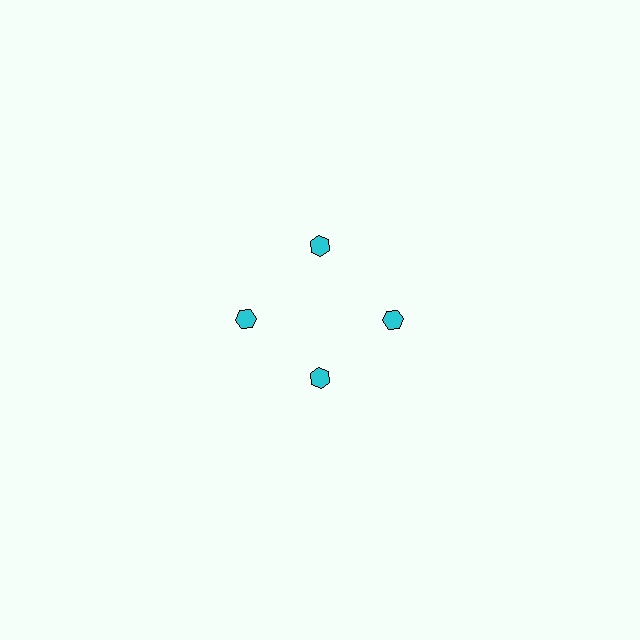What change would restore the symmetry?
The symmetry would be restored by moving it outward, back onto the ring so that all 4 hexagons sit at equal angles and equal distance from the center.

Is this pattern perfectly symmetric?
No. The 4 cyan hexagons are arranged in a ring, but one element near the 6 o'clock position is pulled inward toward the center, breaking the 4-fold rotational symmetry.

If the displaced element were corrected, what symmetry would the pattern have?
It would have 4-fold rotational symmetry — the pattern would map onto itself every 90 degrees.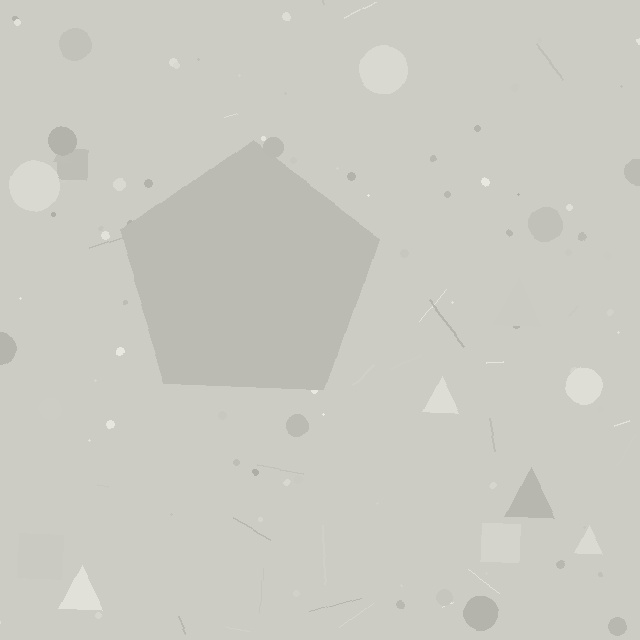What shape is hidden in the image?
A pentagon is hidden in the image.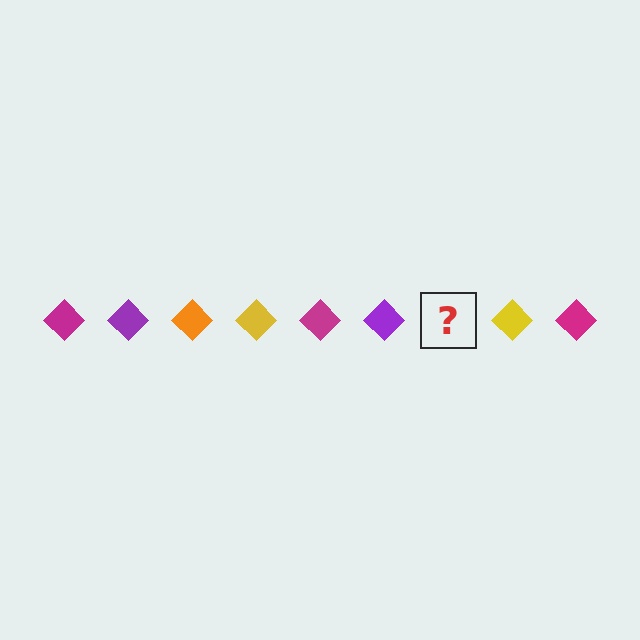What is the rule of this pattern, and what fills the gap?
The rule is that the pattern cycles through magenta, purple, orange, yellow diamonds. The gap should be filled with an orange diamond.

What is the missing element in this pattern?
The missing element is an orange diamond.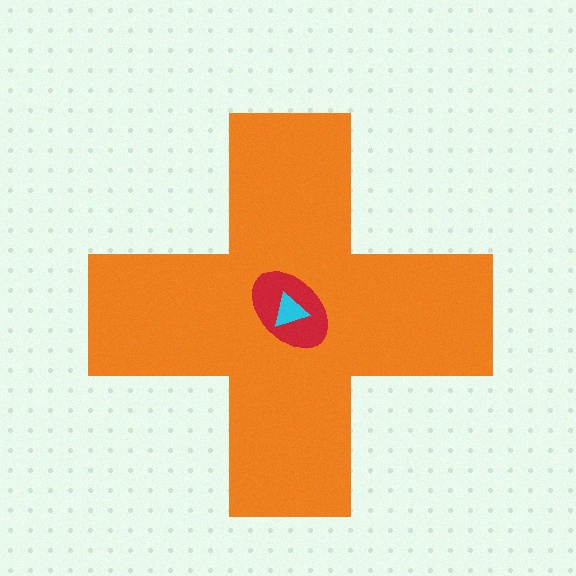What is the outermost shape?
The orange cross.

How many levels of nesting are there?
3.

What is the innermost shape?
The cyan triangle.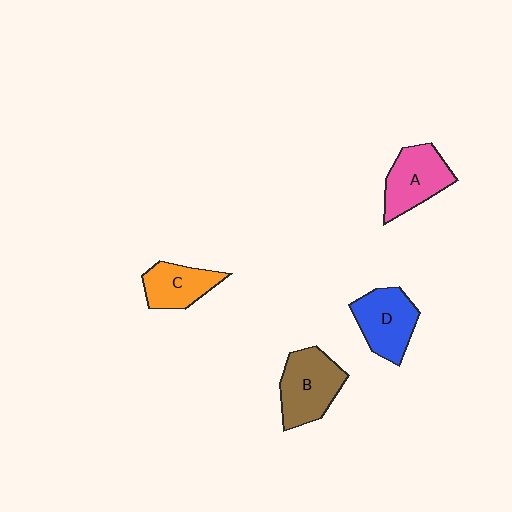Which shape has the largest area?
Shape B (brown).